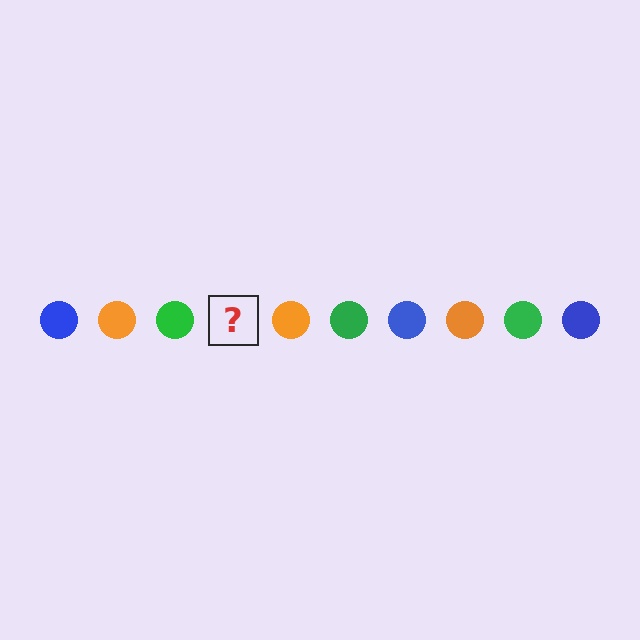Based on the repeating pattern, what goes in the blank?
The blank should be a blue circle.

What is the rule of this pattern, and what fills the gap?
The rule is that the pattern cycles through blue, orange, green circles. The gap should be filled with a blue circle.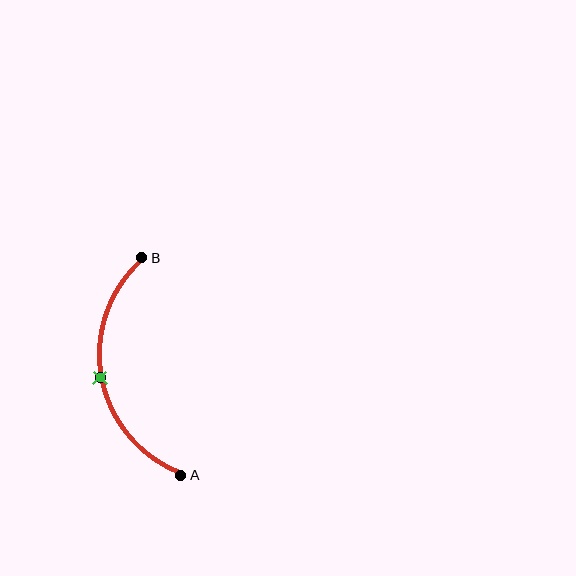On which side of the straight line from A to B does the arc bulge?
The arc bulges to the left of the straight line connecting A and B.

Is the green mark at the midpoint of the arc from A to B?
Yes. The green mark lies on the arc at equal arc-length from both A and B — it is the arc midpoint.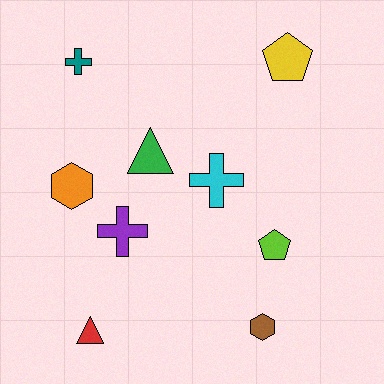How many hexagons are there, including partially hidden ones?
There are 2 hexagons.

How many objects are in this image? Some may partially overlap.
There are 9 objects.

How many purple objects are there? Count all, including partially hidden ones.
There is 1 purple object.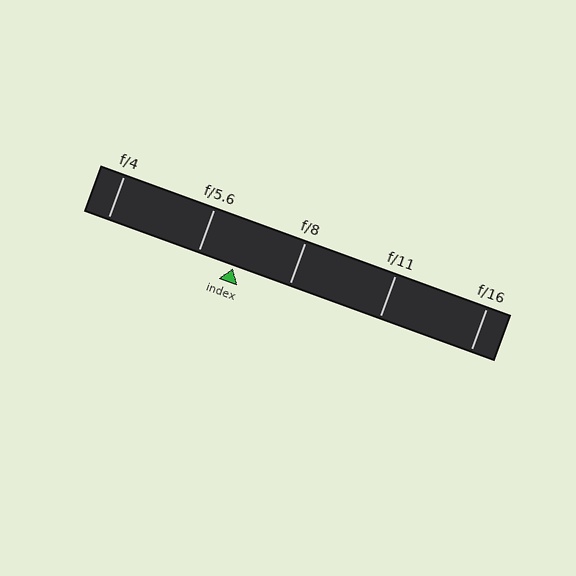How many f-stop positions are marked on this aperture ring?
There are 5 f-stop positions marked.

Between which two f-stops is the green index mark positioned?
The index mark is between f/5.6 and f/8.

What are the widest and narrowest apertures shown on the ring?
The widest aperture shown is f/4 and the narrowest is f/16.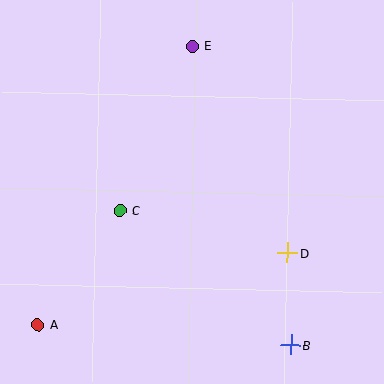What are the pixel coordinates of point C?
Point C is at (120, 211).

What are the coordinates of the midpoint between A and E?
The midpoint between A and E is at (115, 185).